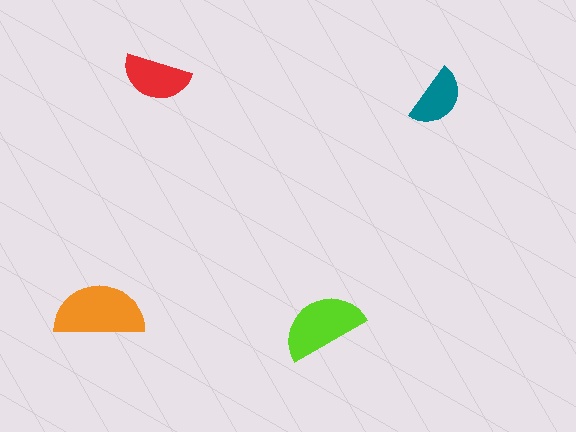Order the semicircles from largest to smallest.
the orange one, the lime one, the red one, the teal one.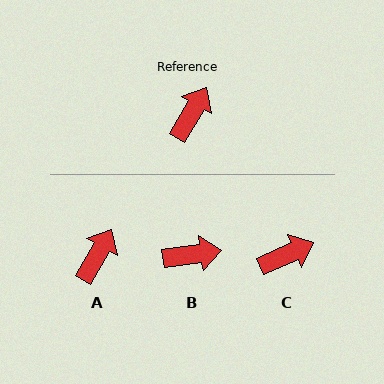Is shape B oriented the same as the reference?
No, it is off by about 52 degrees.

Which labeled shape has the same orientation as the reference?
A.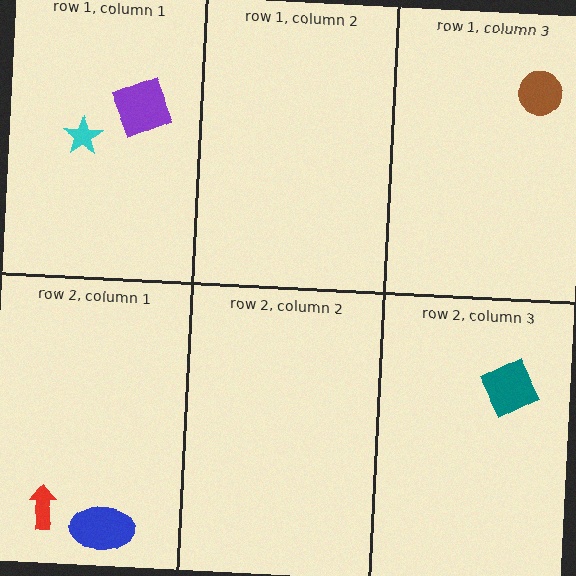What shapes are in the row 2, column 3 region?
The teal diamond.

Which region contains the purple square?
The row 1, column 1 region.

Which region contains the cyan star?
The row 1, column 1 region.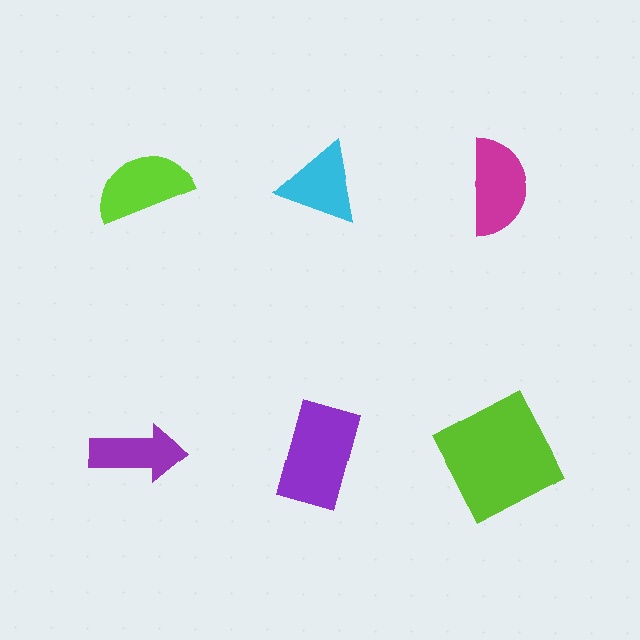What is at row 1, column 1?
A lime semicircle.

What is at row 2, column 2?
A purple rectangle.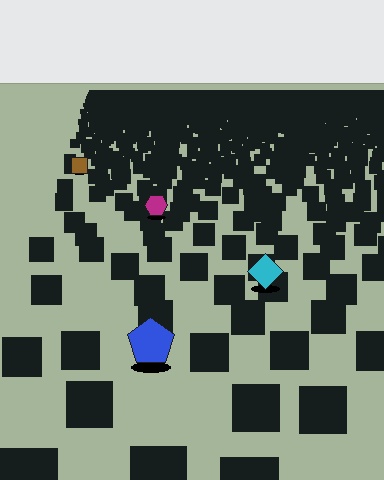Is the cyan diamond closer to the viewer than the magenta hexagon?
Yes. The cyan diamond is closer — you can tell from the texture gradient: the ground texture is coarser near it.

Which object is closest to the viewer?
The blue pentagon is closest. The texture marks near it are larger and more spread out.